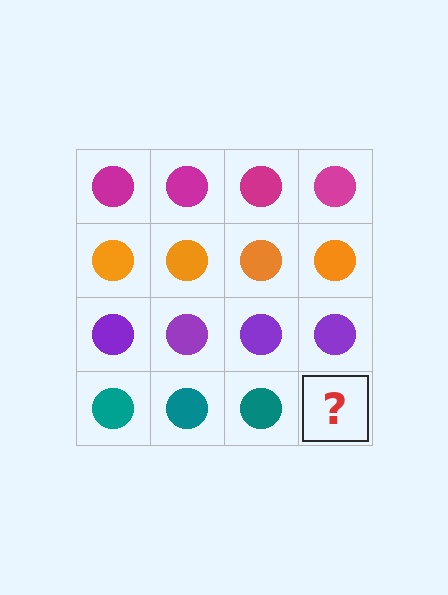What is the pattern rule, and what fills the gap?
The rule is that each row has a consistent color. The gap should be filled with a teal circle.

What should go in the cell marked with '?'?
The missing cell should contain a teal circle.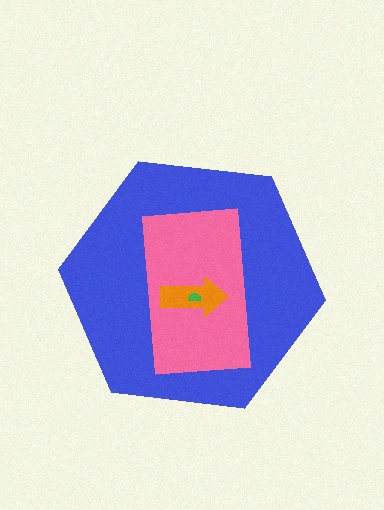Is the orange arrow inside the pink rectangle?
Yes.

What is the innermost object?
The green semicircle.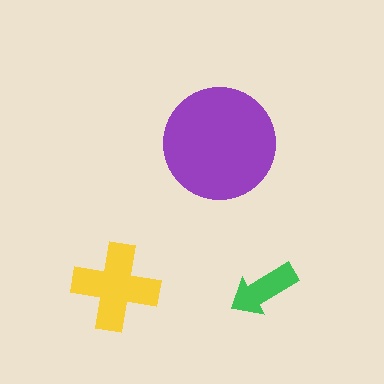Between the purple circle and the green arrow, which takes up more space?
The purple circle.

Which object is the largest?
The purple circle.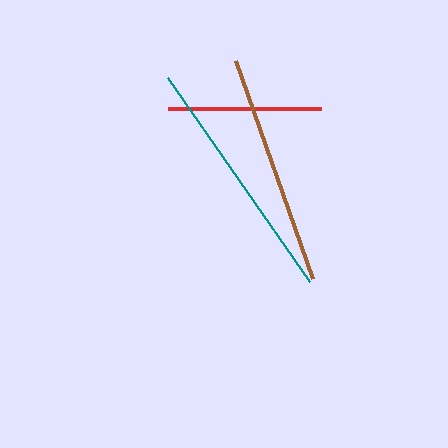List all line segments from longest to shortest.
From longest to shortest: teal, brown, red.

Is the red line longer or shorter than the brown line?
The brown line is longer than the red line.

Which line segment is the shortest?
The red line is the shortest at approximately 153 pixels.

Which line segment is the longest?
The teal line is the longest at approximately 248 pixels.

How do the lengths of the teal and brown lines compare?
The teal and brown lines are approximately the same length.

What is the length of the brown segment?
The brown segment is approximately 231 pixels long.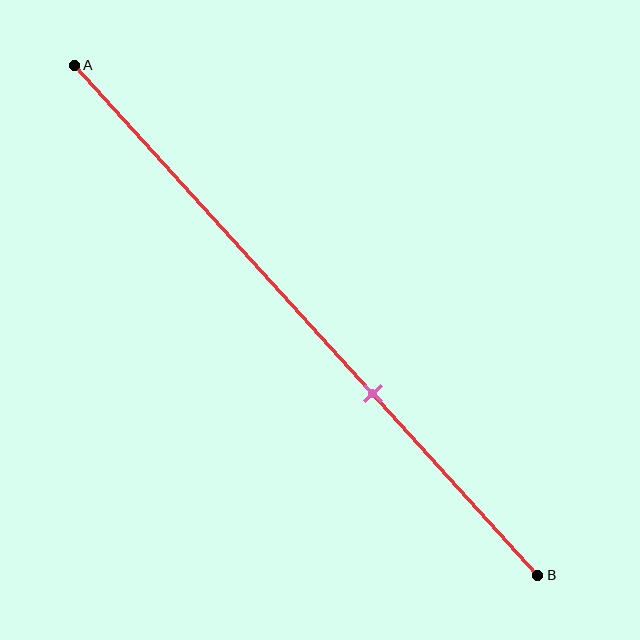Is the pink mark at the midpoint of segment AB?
No, the mark is at about 65% from A, not at the 50% midpoint.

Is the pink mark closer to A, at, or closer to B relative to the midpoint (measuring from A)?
The pink mark is closer to point B than the midpoint of segment AB.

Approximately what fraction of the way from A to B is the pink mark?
The pink mark is approximately 65% of the way from A to B.